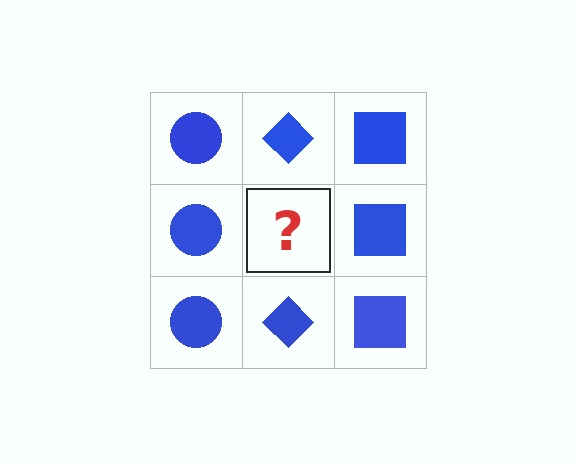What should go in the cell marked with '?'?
The missing cell should contain a blue diamond.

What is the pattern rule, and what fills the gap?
The rule is that each column has a consistent shape. The gap should be filled with a blue diamond.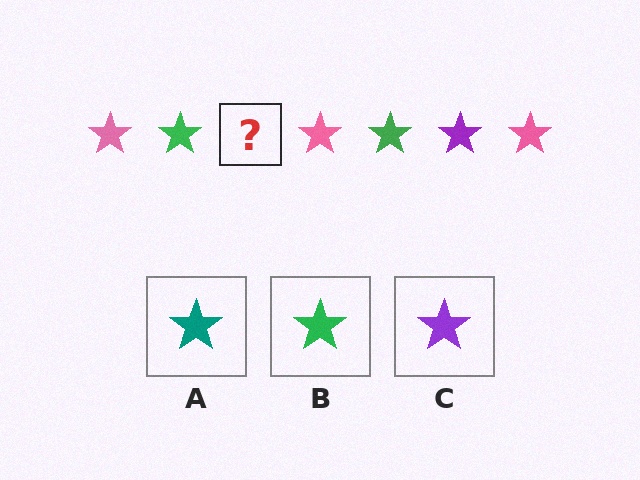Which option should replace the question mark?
Option C.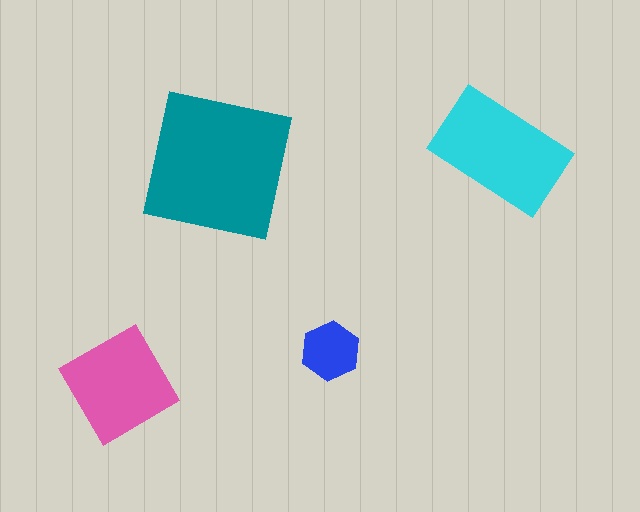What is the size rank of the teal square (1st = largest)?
1st.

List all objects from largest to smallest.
The teal square, the cyan rectangle, the pink diamond, the blue hexagon.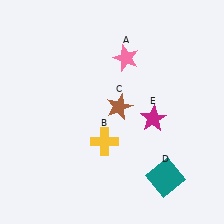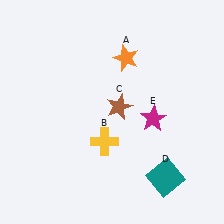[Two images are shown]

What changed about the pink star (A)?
In Image 1, A is pink. In Image 2, it changed to orange.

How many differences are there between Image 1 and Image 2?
There is 1 difference between the two images.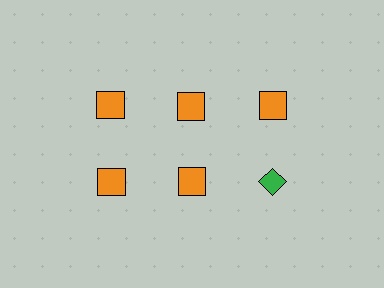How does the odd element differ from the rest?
It differs in both color (green instead of orange) and shape (diamond instead of square).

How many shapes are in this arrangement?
There are 6 shapes arranged in a grid pattern.